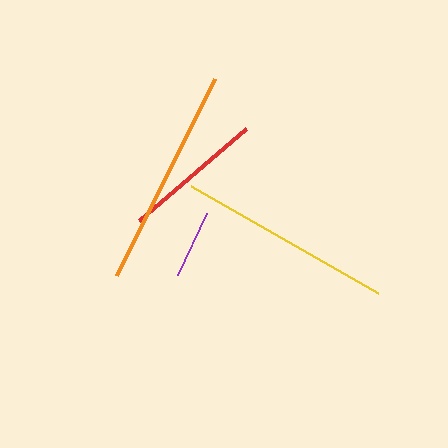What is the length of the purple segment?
The purple segment is approximately 68 pixels long.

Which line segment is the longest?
The orange line is the longest at approximately 220 pixels.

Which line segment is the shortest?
The purple line is the shortest at approximately 68 pixels.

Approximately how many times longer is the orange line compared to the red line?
The orange line is approximately 1.5 times the length of the red line.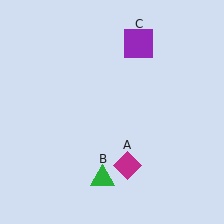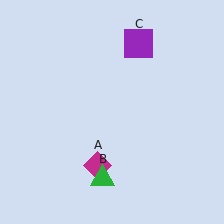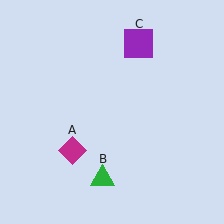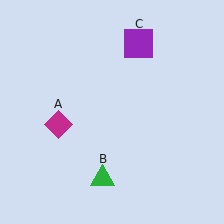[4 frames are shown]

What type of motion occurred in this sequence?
The magenta diamond (object A) rotated clockwise around the center of the scene.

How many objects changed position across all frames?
1 object changed position: magenta diamond (object A).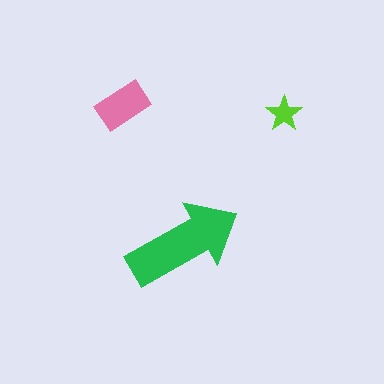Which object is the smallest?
The lime star.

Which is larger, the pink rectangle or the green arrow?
The green arrow.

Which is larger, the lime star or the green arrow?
The green arrow.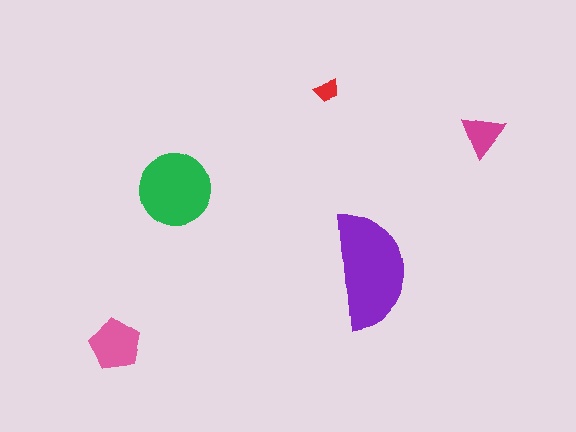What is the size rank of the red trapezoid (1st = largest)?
5th.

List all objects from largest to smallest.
The purple semicircle, the green circle, the pink pentagon, the magenta triangle, the red trapezoid.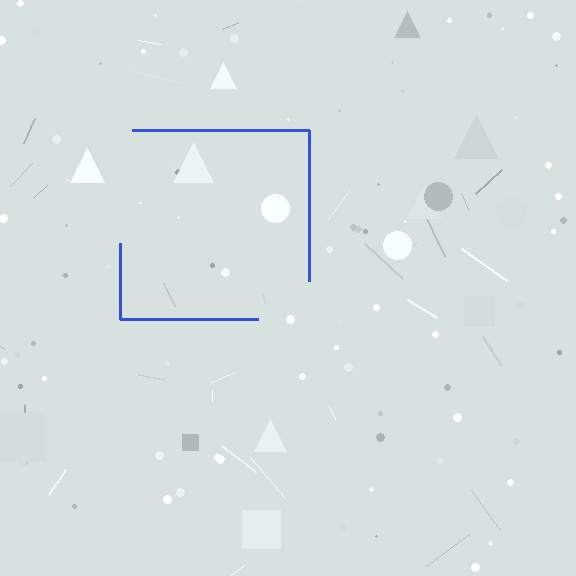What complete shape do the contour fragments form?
The contour fragments form a square.